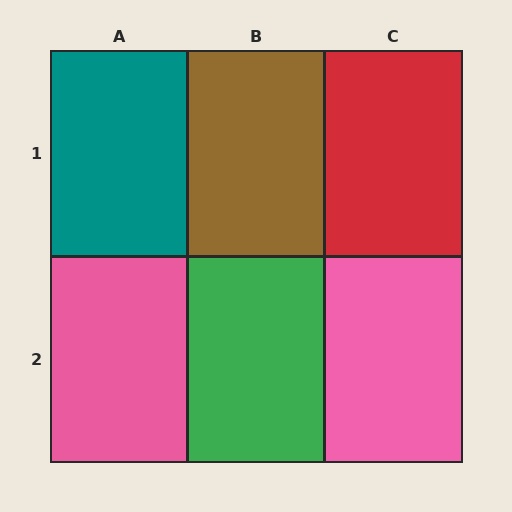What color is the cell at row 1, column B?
Brown.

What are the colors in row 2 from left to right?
Pink, green, pink.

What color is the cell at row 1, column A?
Teal.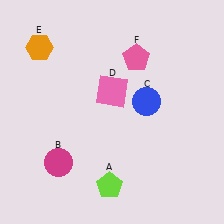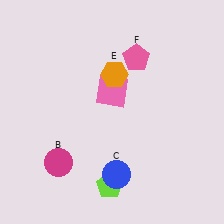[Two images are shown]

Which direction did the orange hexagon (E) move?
The orange hexagon (E) moved right.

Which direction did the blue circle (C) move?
The blue circle (C) moved down.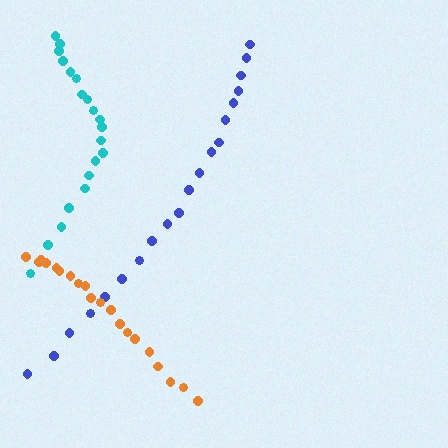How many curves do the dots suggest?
There are 3 distinct paths.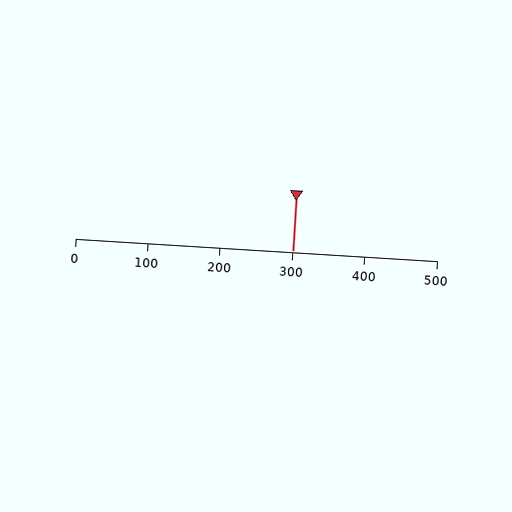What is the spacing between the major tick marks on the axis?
The major ticks are spaced 100 apart.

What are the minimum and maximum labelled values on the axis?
The axis runs from 0 to 500.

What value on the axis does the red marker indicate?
The marker indicates approximately 300.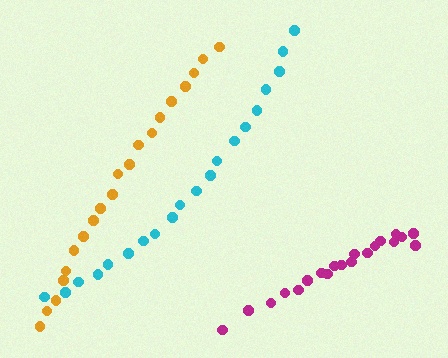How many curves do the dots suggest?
There are 3 distinct paths.